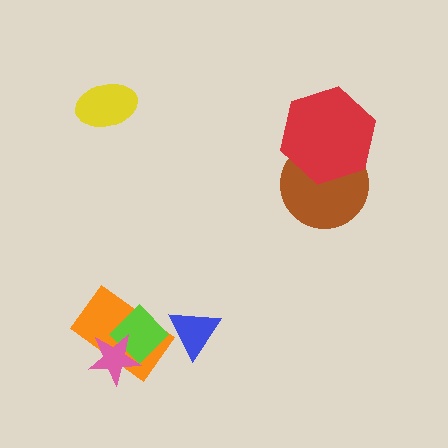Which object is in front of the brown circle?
The red hexagon is in front of the brown circle.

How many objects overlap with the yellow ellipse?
0 objects overlap with the yellow ellipse.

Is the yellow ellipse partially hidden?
No, no other shape covers it.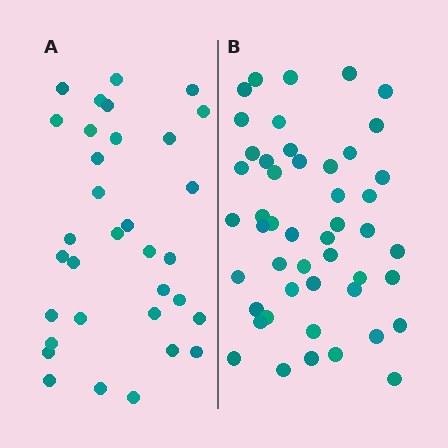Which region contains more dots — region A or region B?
Region B (the right region) has more dots.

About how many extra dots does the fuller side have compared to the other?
Region B has approximately 15 more dots than region A.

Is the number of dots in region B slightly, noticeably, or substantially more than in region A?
Region B has substantially more. The ratio is roughly 1.5 to 1.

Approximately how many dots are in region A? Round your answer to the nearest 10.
About 30 dots. (The exact count is 33, which rounds to 30.)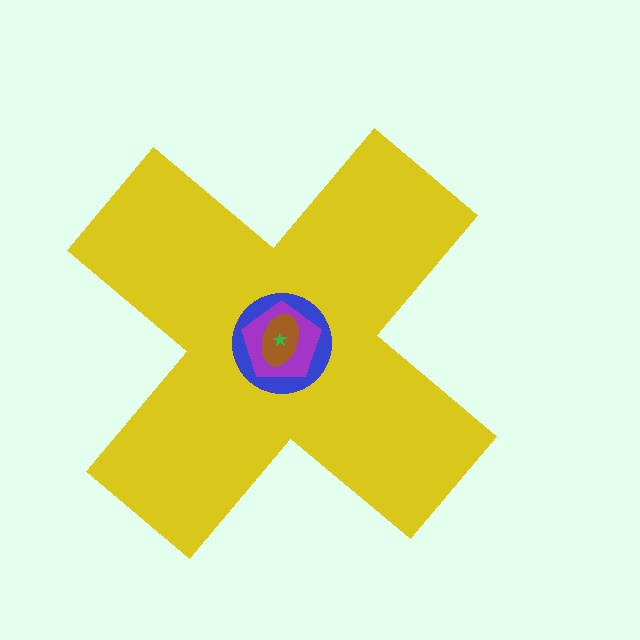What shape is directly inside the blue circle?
The purple pentagon.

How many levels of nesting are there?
5.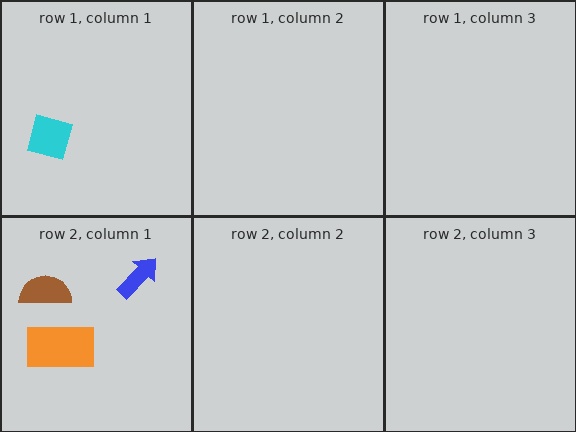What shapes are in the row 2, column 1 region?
The orange rectangle, the blue arrow, the brown semicircle.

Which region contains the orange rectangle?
The row 2, column 1 region.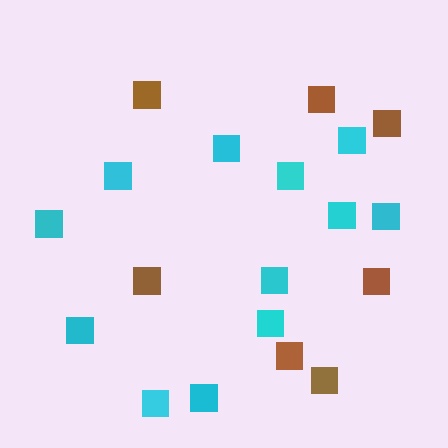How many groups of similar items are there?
There are 2 groups: one group of cyan squares (12) and one group of brown squares (7).